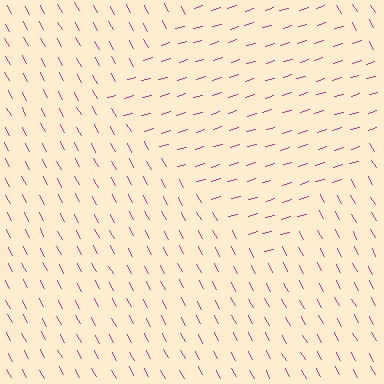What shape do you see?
I see a diamond.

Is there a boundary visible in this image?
Yes, there is a texture boundary formed by a change in line orientation.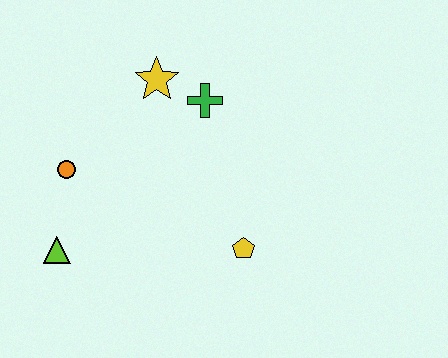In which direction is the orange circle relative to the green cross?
The orange circle is to the left of the green cross.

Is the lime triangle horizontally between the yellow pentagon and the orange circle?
No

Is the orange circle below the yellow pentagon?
No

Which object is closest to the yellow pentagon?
The green cross is closest to the yellow pentagon.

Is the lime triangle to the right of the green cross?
No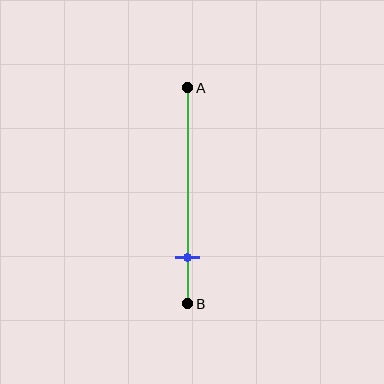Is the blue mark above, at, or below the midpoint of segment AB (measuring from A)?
The blue mark is below the midpoint of segment AB.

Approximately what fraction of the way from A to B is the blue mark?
The blue mark is approximately 80% of the way from A to B.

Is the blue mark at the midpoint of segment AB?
No, the mark is at about 80% from A, not at the 50% midpoint.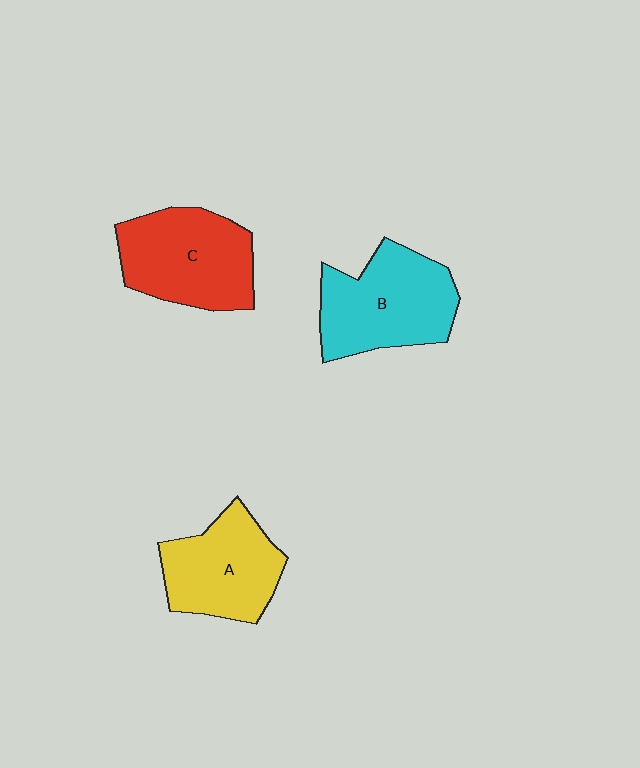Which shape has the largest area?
Shape B (cyan).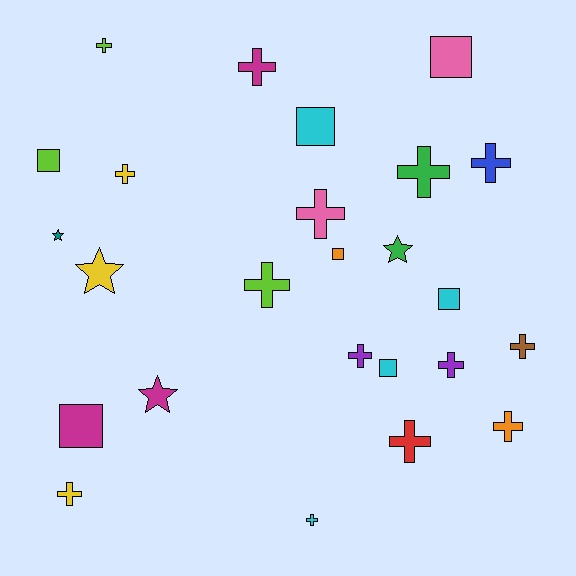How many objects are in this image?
There are 25 objects.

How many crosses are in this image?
There are 14 crosses.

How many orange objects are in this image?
There are 2 orange objects.